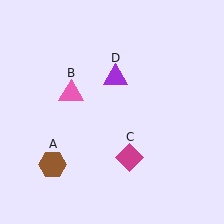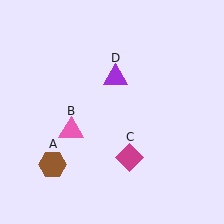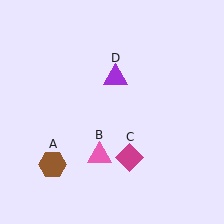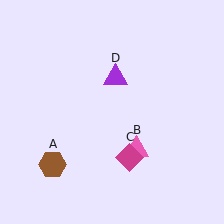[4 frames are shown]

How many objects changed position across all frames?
1 object changed position: pink triangle (object B).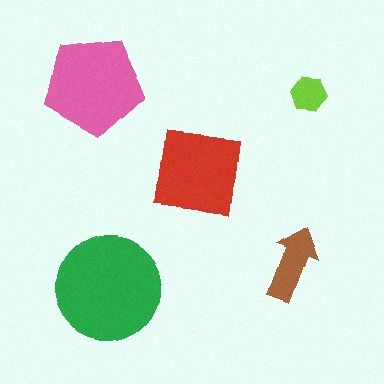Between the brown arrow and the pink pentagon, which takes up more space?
The pink pentagon.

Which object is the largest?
The green circle.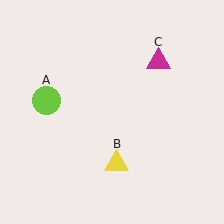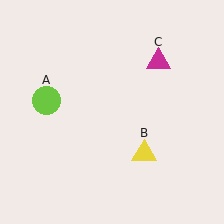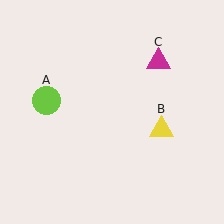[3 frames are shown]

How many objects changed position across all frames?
1 object changed position: yellow triangle (object B).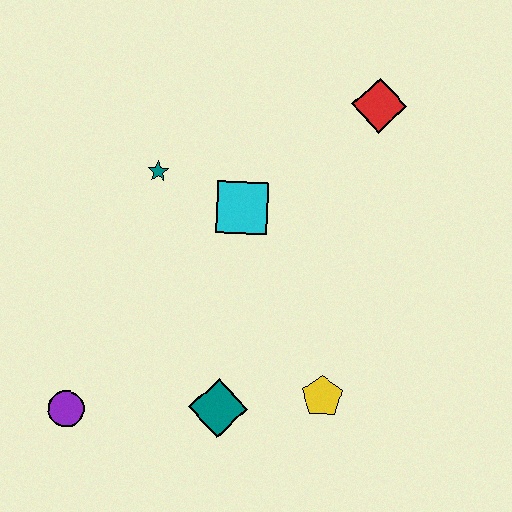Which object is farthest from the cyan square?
The purple circle is farthest from the cyan square.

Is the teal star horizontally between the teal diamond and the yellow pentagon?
No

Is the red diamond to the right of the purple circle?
Yes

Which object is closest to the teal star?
The cyan square is closest to the teal star.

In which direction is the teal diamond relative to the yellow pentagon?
The teal diamond is to the left of the yellow pentagon.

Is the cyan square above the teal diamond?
Yes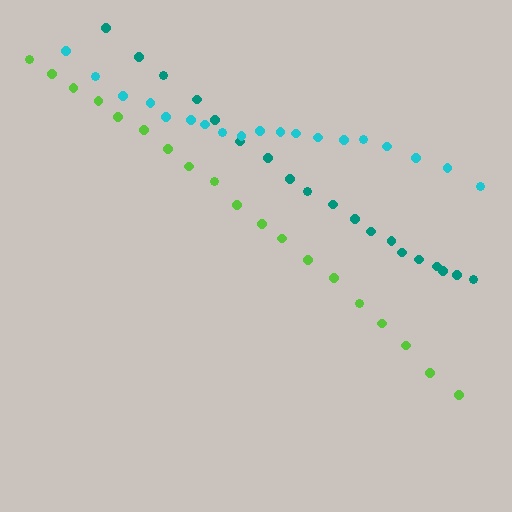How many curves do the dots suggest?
There are 3 distinct paths.